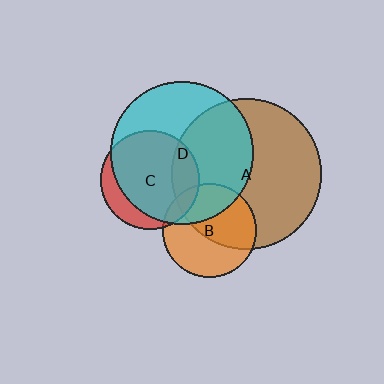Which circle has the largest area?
Circle A (brown).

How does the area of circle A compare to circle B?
Approximately 2.6 times.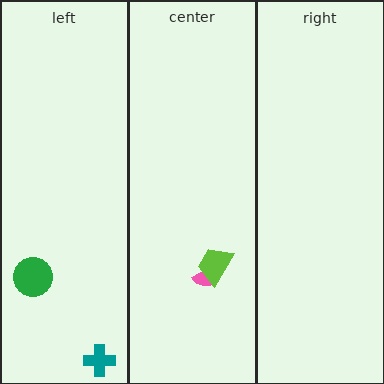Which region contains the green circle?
The left region.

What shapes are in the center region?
The pink semicircle, the lime trapezoid.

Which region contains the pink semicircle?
The center region.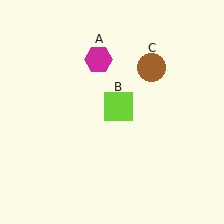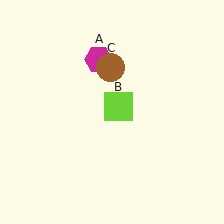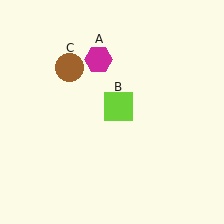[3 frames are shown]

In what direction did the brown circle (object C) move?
The brown circle (object C) moved left.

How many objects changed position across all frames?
1 object changed position: brown circle (object C).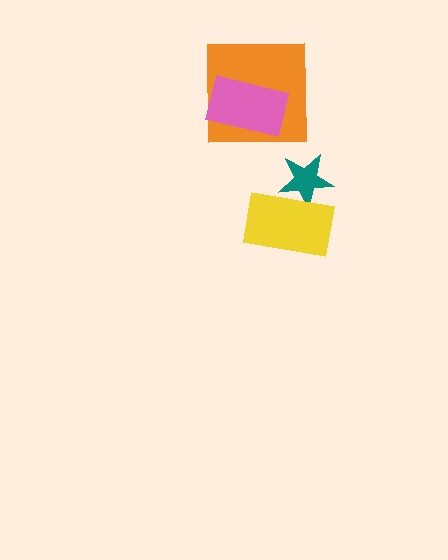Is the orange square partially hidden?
Yes, it is partially covered by another shape.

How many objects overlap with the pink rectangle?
1 object overlaps with the pink rectangle.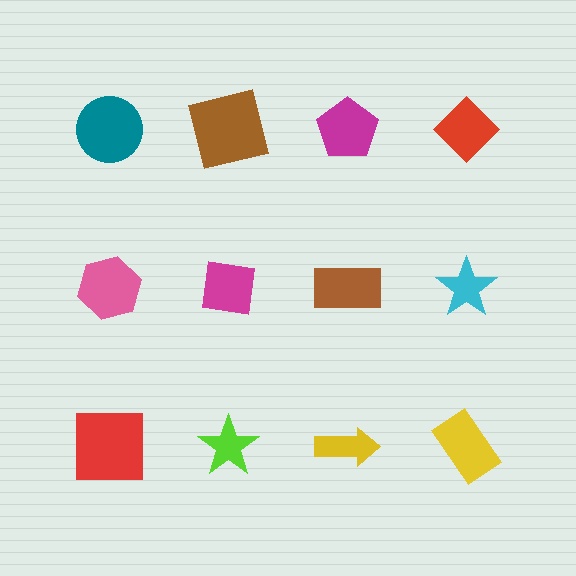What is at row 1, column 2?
A brown square.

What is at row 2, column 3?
A brown rectangle.